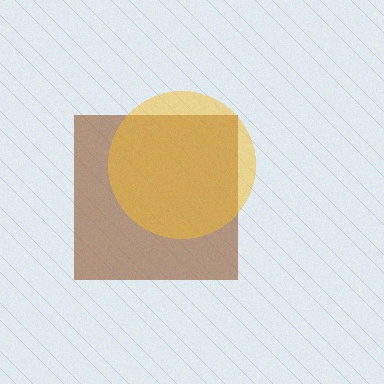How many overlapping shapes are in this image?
There are 2 overlapping shapes in the image.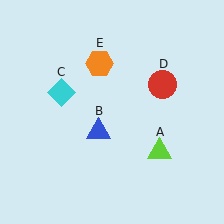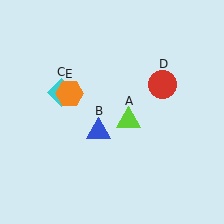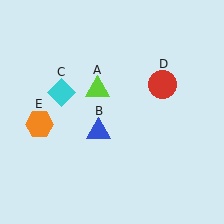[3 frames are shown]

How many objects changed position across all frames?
2 objects changed position: lime triangle (object A), orange hexagon (object E).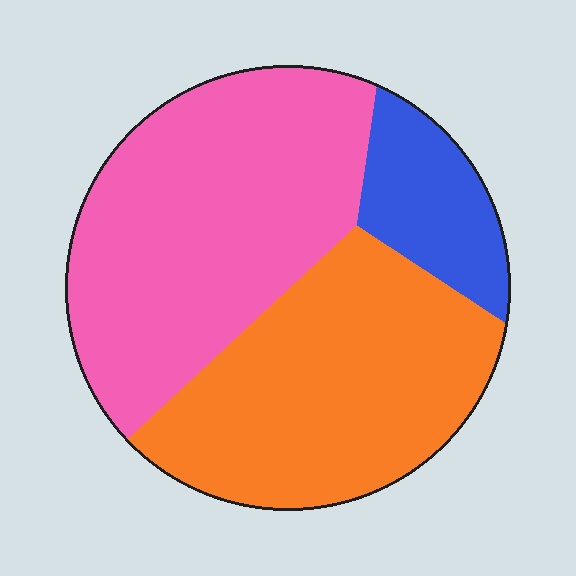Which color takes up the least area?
Blue, at roughly 15%.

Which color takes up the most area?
Pink, at roughly 45%.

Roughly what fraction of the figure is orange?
Orange covers roughly 40% of the figure.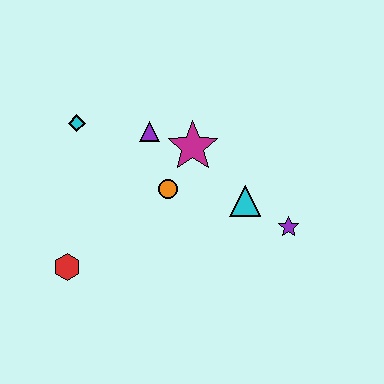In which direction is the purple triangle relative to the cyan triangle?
The purple triangle is to the left of the cyan triangle.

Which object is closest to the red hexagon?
The orange circle is closest to the red hexagon.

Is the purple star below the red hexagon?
No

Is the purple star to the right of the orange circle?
Yes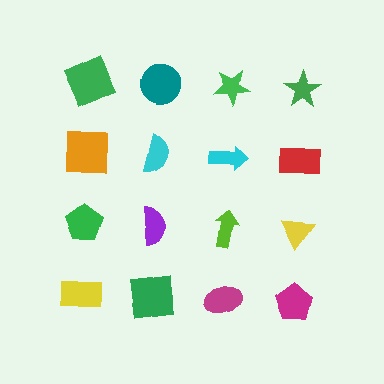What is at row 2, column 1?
An orange square.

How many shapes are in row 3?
4 shapes.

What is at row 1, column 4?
A green star.